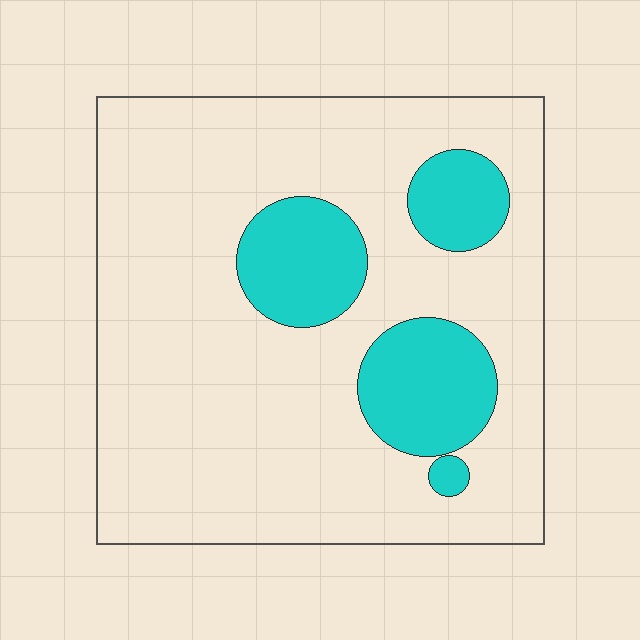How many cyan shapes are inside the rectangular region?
4.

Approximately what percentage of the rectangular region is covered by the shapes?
Approximately 20%.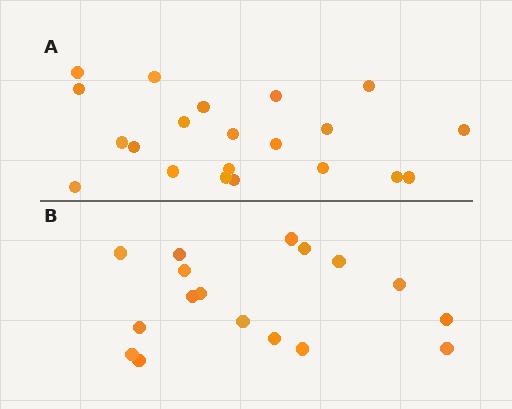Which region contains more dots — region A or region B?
Region A (the top region) has more dots.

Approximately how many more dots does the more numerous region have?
Region A has about 4 more dots than region B.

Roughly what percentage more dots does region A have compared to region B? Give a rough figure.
About 25% more.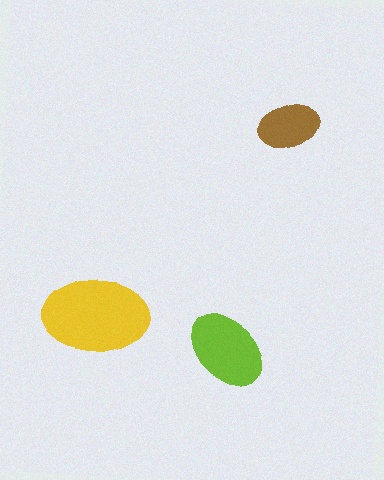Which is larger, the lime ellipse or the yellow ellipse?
The yellow one.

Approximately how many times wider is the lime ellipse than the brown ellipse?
About 1.5 times wider.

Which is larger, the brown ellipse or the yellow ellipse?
The yellow one.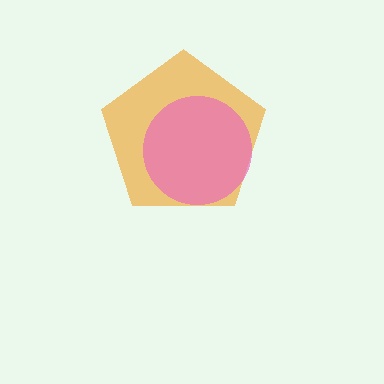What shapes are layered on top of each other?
The layered shapes are: an orange pentagon, a pink circle.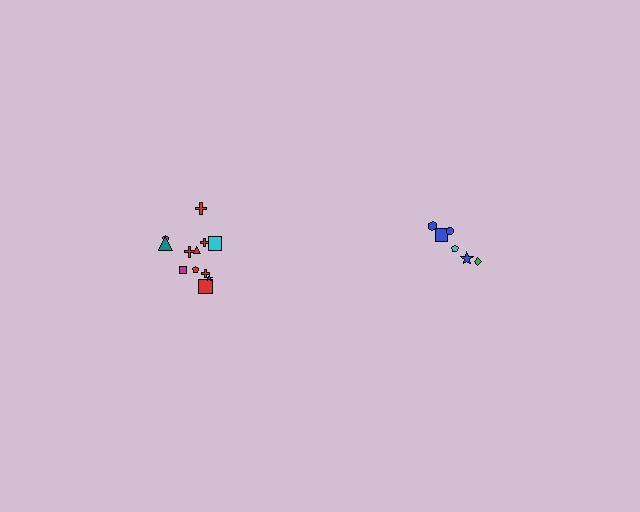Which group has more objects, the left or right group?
The left group.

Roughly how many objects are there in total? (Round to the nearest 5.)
Roughly 20 objects in total.